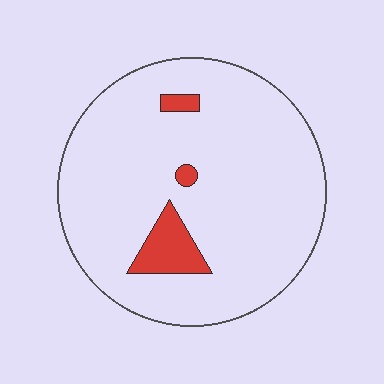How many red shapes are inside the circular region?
3.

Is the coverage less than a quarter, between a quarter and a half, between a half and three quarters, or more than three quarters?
Less than a quarter.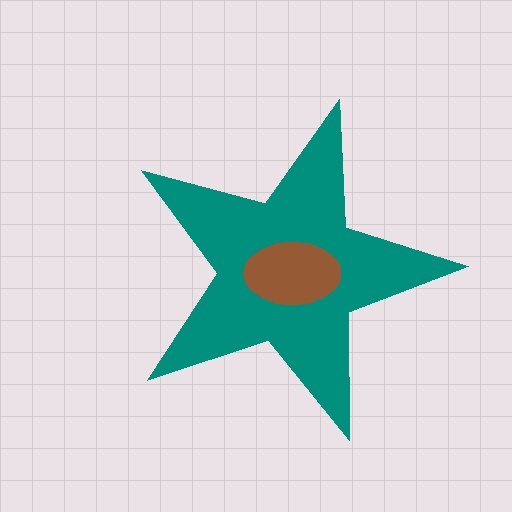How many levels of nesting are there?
2.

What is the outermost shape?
The teal star.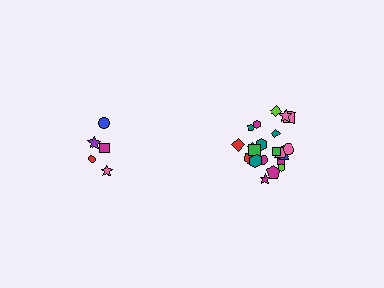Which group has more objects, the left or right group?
The right group.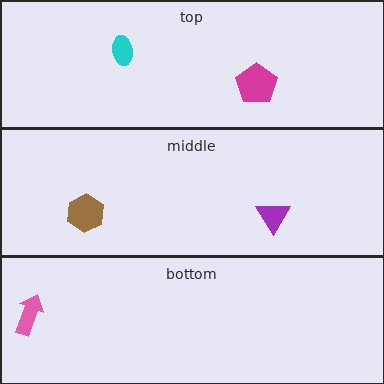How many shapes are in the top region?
2.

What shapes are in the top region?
The cyan ellipse, the magenta pentagon.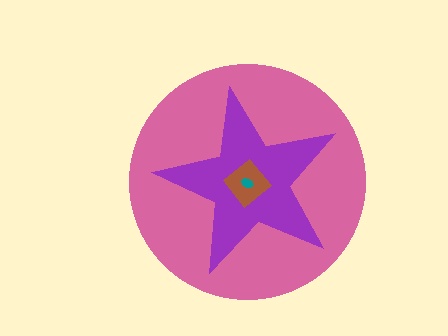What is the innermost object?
The teal ellipse.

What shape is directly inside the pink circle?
The purple star.